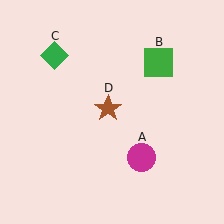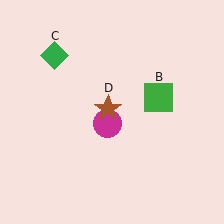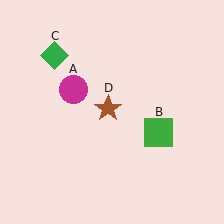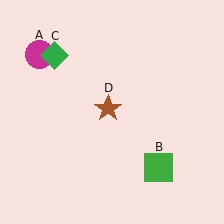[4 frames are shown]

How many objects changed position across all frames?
2 objects changed position: magenta circle (object A), green square (object B).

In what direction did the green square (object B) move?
The green square (object B) moved down.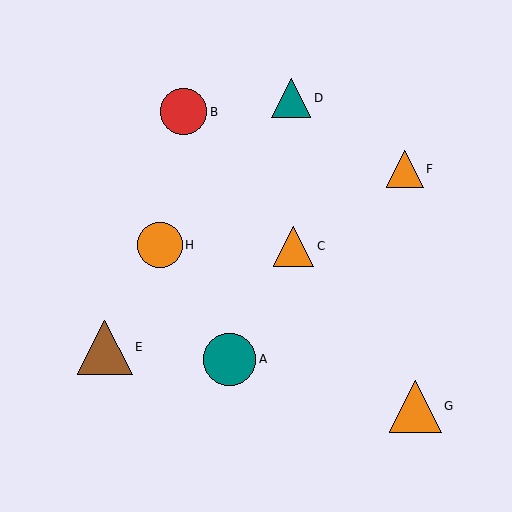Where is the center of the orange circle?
The center of the orange circle is at (160, 245).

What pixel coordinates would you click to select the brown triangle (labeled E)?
Click at (105, 347) to select the brown triangle E.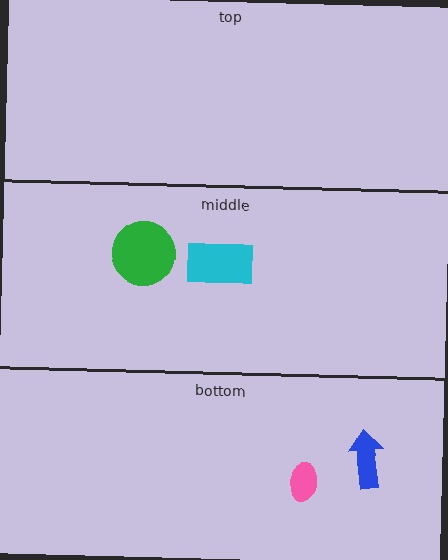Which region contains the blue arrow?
The bottom region.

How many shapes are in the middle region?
2.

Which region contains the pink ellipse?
The bottom region.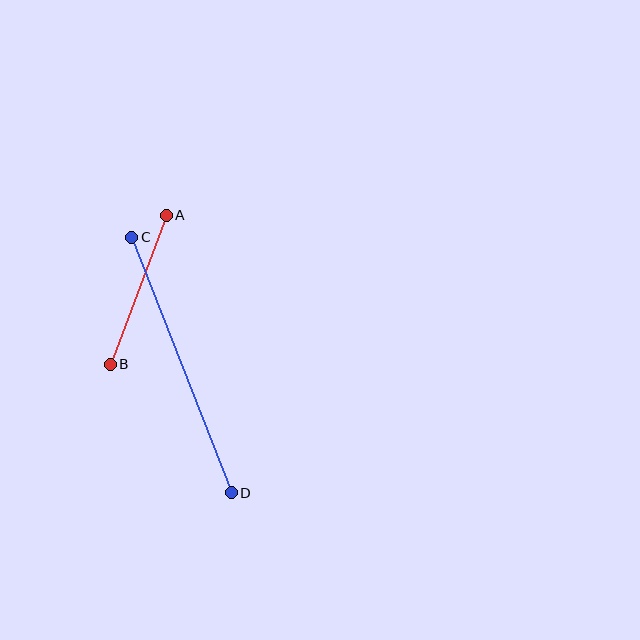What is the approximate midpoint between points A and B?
The midpoint is at approximately (138, 290) pixels.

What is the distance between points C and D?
The distance is approximately 274 pixels.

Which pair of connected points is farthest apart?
Points C and D are farthest apart.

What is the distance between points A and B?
The distance is approximately 159 pixels.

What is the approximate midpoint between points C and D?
The midpoint is at approximately (181, 365) pixels.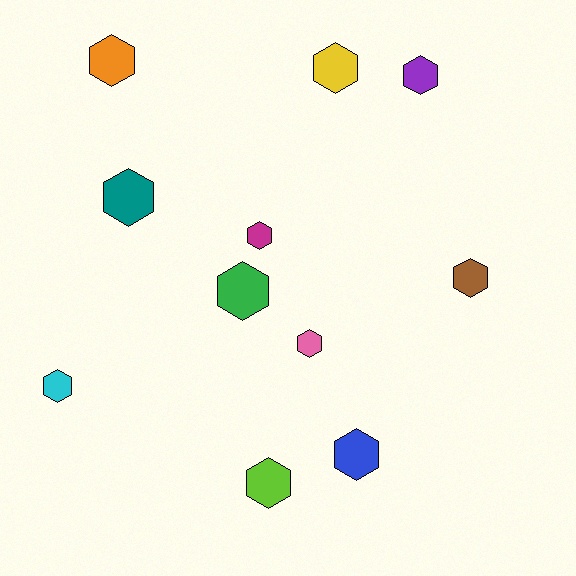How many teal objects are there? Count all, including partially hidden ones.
There is 1 teal object.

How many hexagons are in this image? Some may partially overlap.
There are 11 hexagons.